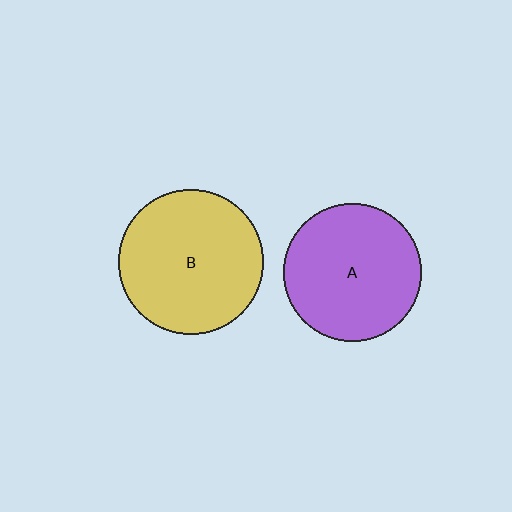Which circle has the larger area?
Circle B (yellow).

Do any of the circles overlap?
No, none of the circles overlap.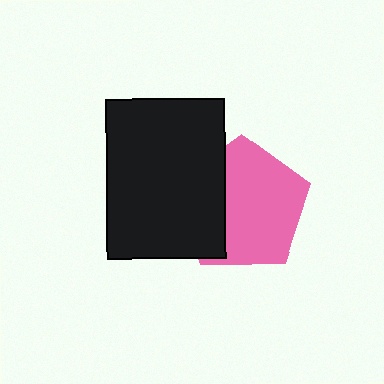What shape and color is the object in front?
The object in front is a black rectangle.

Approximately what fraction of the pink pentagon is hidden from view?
Roughly 32% of the pink pentagon is hidden behind the black rectangle.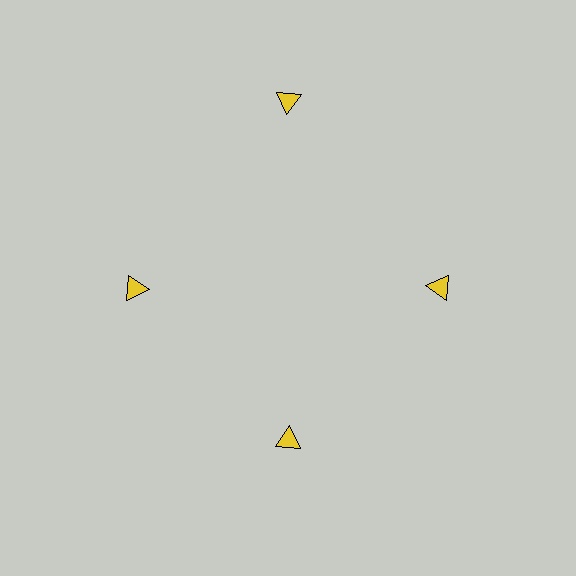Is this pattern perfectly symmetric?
No. The 4 yellow triangles are arranged in a ring, but one element near the 12 o'clock position is pushed outward from the center, breaking the 4-fold rotational symmetry.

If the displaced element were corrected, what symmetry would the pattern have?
It would have 4-fold rotational symmetry — the pattern would map onto itself every 90 degrees.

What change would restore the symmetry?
The symmetry would be restored by moving it inward, back onto the ring so that all 4 triangles sit at equal angles and equal distance from the center.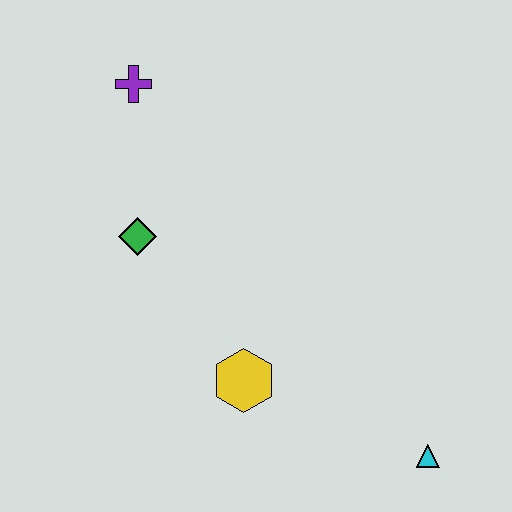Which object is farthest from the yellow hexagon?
The purple cross is farthest from the yellow hexagon.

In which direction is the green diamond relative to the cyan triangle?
The green diamond is to the left of the cyan triangle.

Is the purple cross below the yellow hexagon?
No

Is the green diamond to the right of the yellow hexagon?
No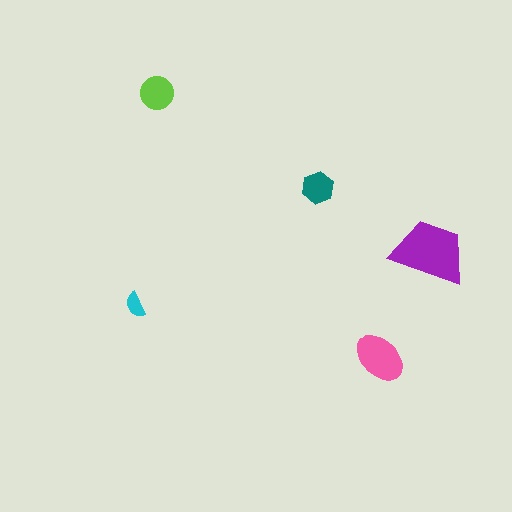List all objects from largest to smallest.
The purple trapezoid, the pink ellipse, the lime circle, the teal hexagon, the cyan semicircle.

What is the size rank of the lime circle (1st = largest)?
3rd.